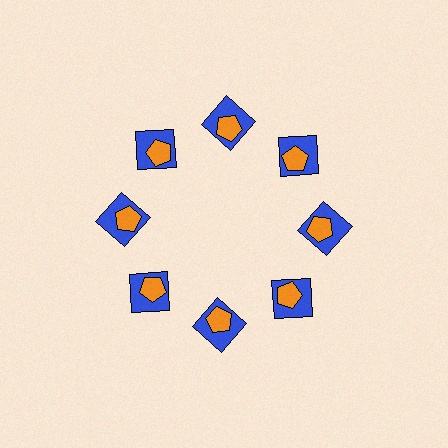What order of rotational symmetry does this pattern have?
This pattern has 8-fold rotational symmetry.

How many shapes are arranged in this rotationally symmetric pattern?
There are 16 shapes, arranged in 8 groups of 2.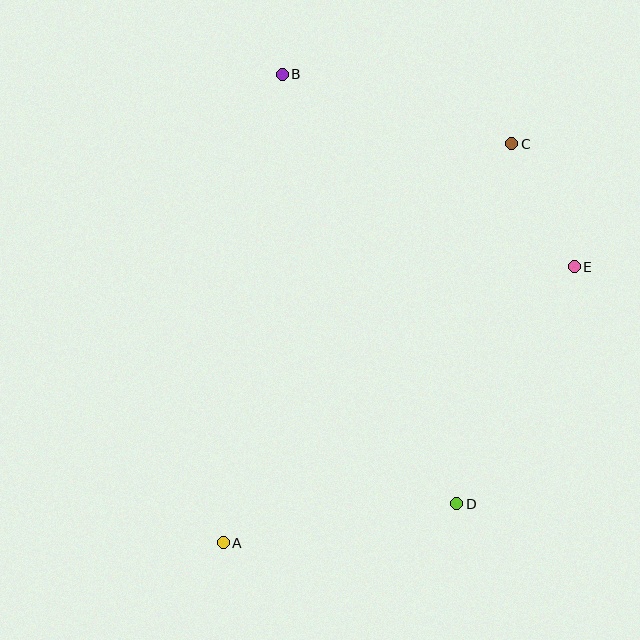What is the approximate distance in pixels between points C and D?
The distance between C and D is approximately 364 pixels.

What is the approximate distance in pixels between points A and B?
The distance between A and B is approximately 472 pixels.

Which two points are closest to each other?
Points C and E are closest to each other.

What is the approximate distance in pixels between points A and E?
The distance between A and E is approximately 447 pixels.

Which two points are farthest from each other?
Points A and C are farthest from each other.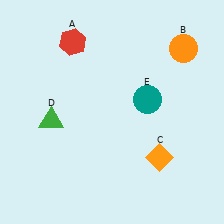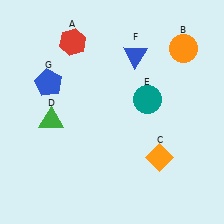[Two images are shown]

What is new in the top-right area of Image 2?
A blue triangle (F) was added in the top-right area of Image 2.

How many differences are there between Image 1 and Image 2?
There are 2 differences between the two images.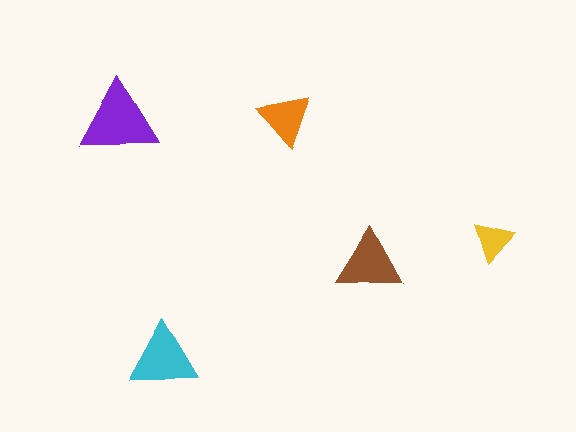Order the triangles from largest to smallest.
the purple one, the cyan one, the brown one, the orange one, the yellow one.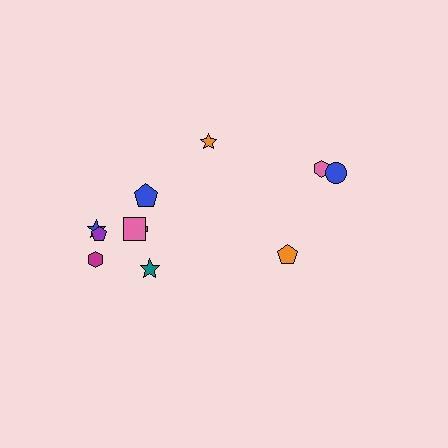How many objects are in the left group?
There are 8 objects.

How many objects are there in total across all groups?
There are 11 objects.